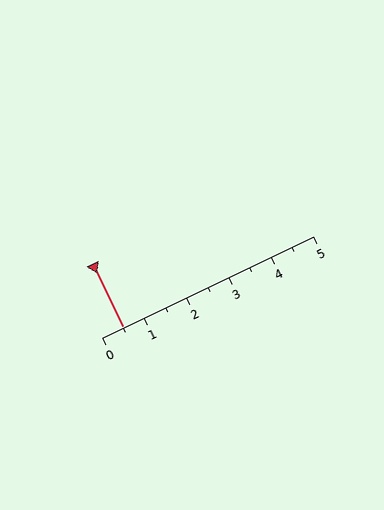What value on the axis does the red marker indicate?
The marker indicates approximately 0.5.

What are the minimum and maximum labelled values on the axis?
The axis runs from 0 to 5.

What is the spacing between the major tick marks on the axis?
The major ticks are spaced 1 apart.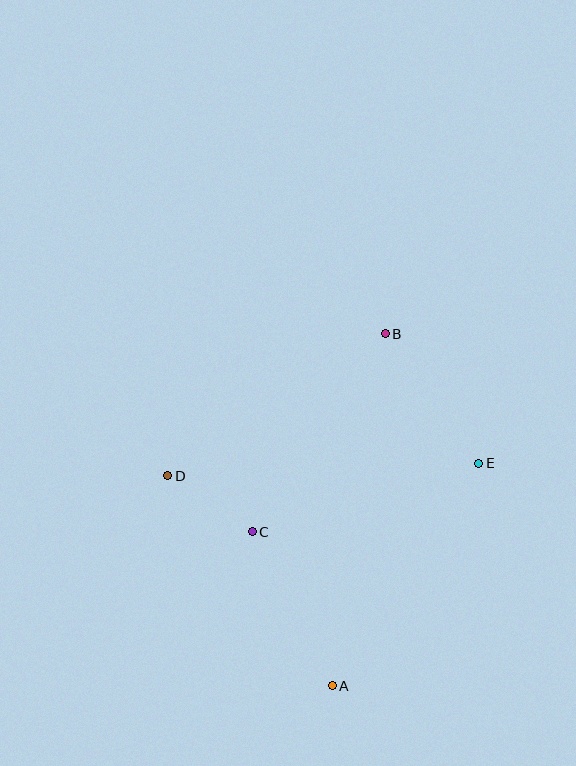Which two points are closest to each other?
Points C and D are closest to each other.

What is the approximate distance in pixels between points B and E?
The distance between B and E is approximately 160 pixels.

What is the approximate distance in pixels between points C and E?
The distance between C and E is approximately 237 pixels.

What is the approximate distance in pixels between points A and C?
The distance between A and C is approximately 173 pixels.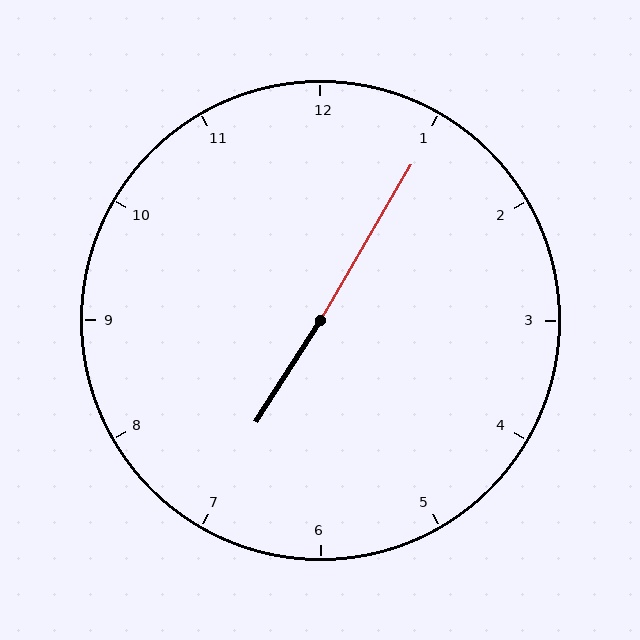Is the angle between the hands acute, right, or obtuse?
It is obtuse.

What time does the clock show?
7:05.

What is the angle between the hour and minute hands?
Approximately 178 degrees.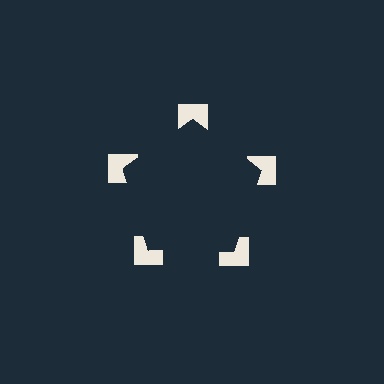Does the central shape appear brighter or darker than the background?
It typically appears slightly darker than the background, even though no actual brightness change is drawn.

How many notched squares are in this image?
There are 5 — one at each vertex of the illusory pentagon.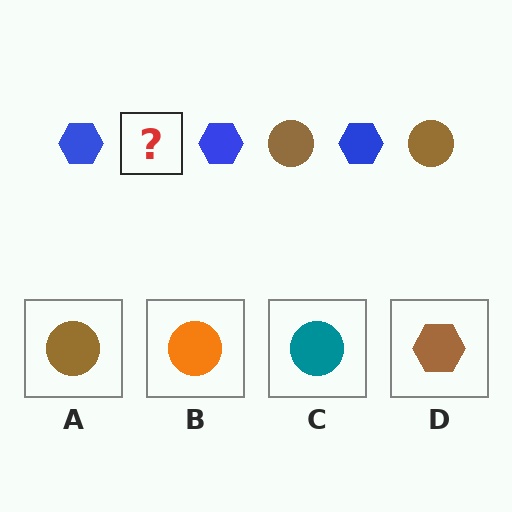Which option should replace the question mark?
Option A.